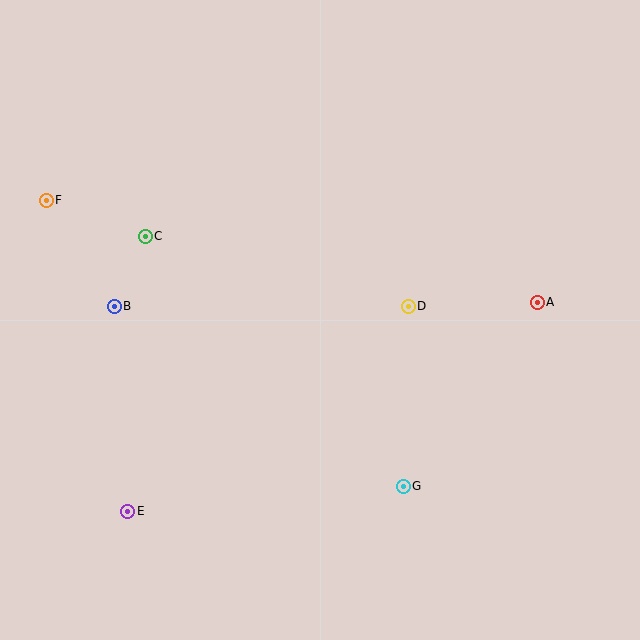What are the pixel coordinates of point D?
Point D is at (408, 306).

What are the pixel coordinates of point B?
Point B is at (114, 306).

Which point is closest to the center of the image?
Point D at (408, 306) is closest to the center.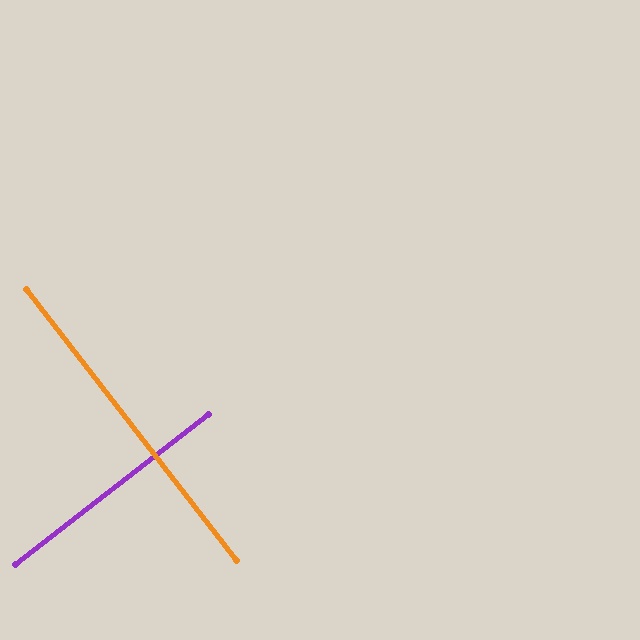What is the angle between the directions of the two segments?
Approximately 90 degrees.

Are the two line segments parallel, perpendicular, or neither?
Perpendicular — they meet at approximately 90°.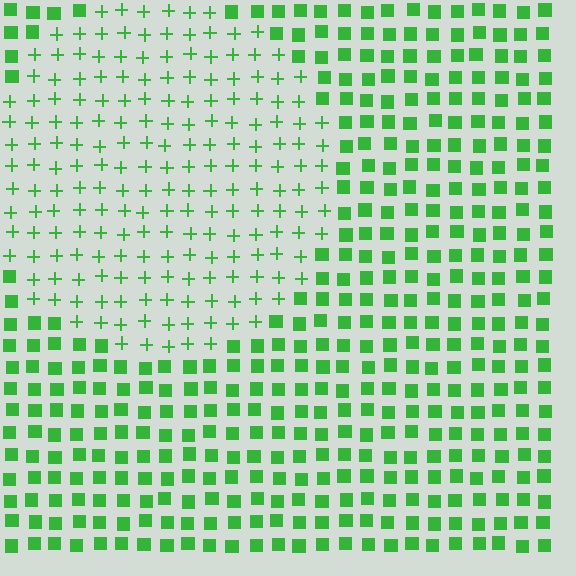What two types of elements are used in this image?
The image uses plus signs inside the circle region and squares outside it.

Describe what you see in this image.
The image is filled with small green elements arranged in a uniform grid. A circle-shaped region contains plus signs, while the surrounding area contains squares. The boundary is defined purely by the change in element shape.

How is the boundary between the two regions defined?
The boundary is defined by a change in element shape: plus signs inside vs. squares outside. All elements share the same color and spacing.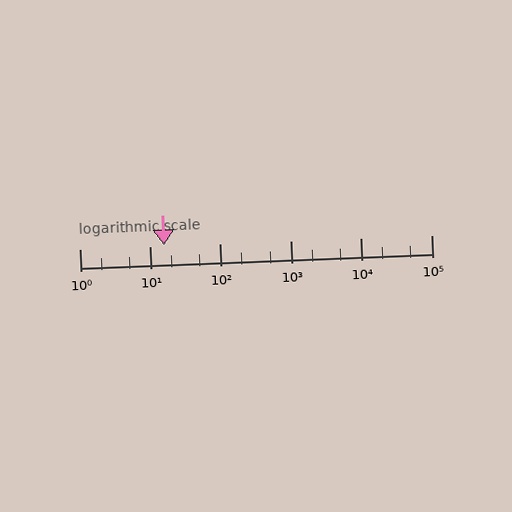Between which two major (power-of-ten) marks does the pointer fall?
The pointer is between 10 and 100.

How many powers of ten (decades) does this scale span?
The scale spans 5 decades, from 1 to 100000.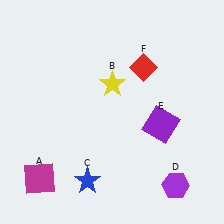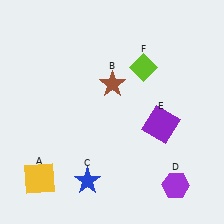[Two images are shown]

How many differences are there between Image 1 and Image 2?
There are 3 differences between the two images.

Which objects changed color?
A changed from magenta to yellow. B changed from yellow to brown. F changed from red to lime.